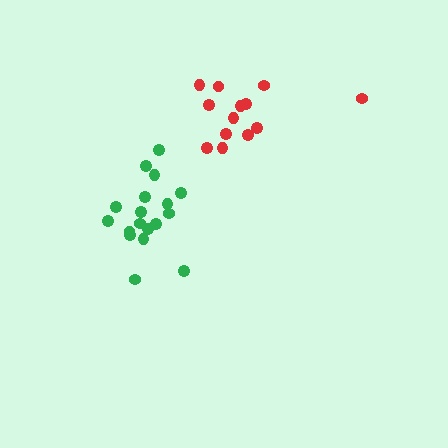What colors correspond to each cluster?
The clusters are colored: red, green.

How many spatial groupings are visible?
There are 2 spatial groupings.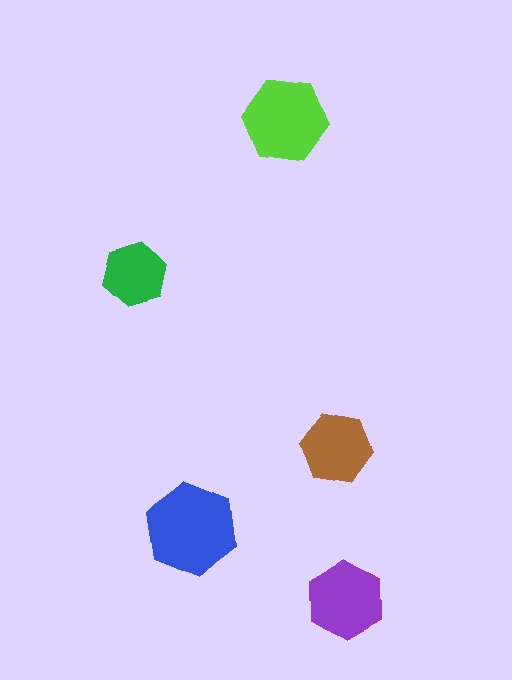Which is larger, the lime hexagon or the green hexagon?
The lime one.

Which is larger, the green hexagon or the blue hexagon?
The blue one.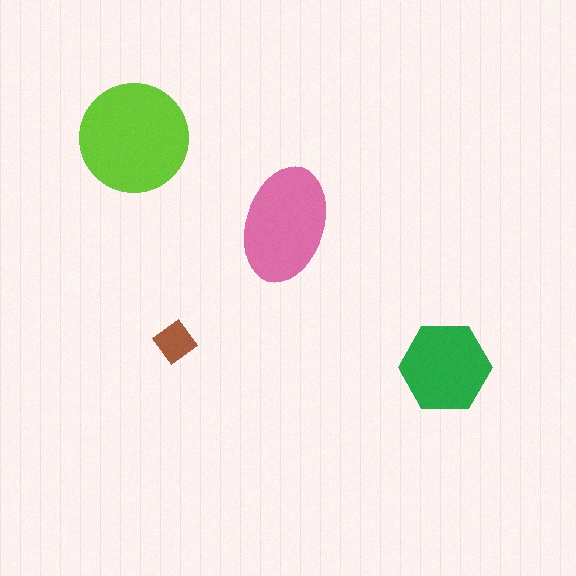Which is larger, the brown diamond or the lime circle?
The lime circle.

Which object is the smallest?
The brown diamond.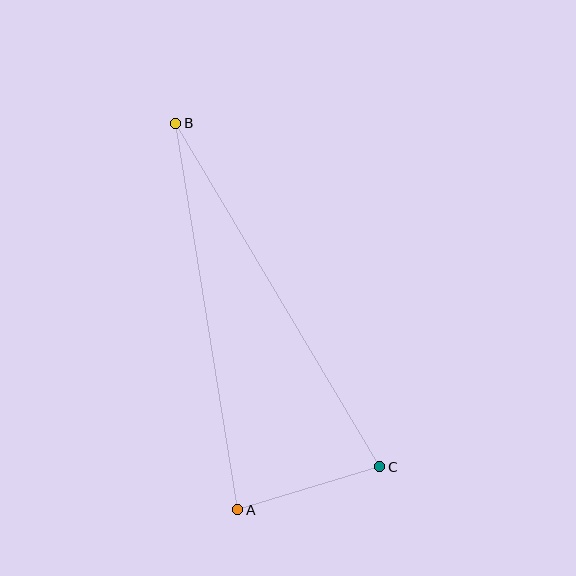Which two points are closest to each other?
Points A and C are closest to each other.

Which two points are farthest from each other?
Points B and C are farthest from each other.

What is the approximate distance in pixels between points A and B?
The distance between A and B is approximately 391 pixels.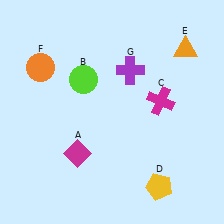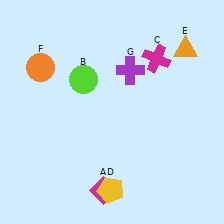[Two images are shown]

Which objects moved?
The objects that moved are: the magenta diamond (A), the magenta cross (C), the yellow pentagon (D).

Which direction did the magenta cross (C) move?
The magenta cross (C) moved up.